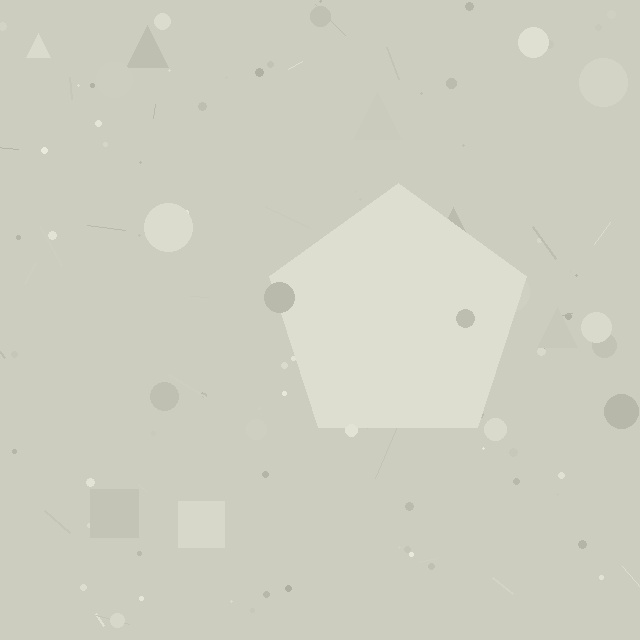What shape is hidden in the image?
A pentagon is hidden in the image.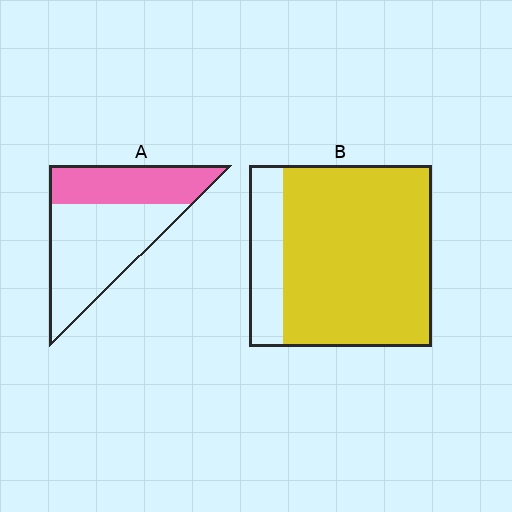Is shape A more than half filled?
No.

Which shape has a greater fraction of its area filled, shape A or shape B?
Shape B.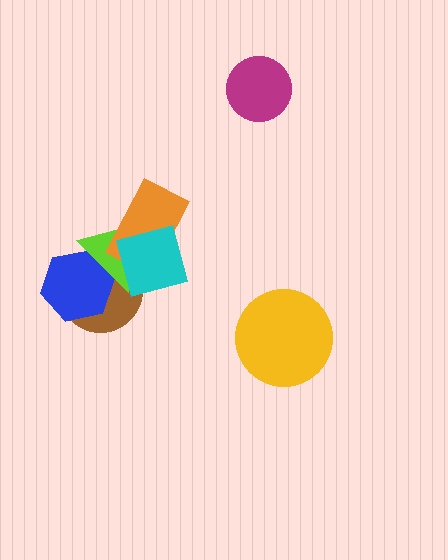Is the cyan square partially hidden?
No, no other shape covers it.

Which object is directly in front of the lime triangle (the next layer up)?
The orange rectangle is directly in front of the lime triangle.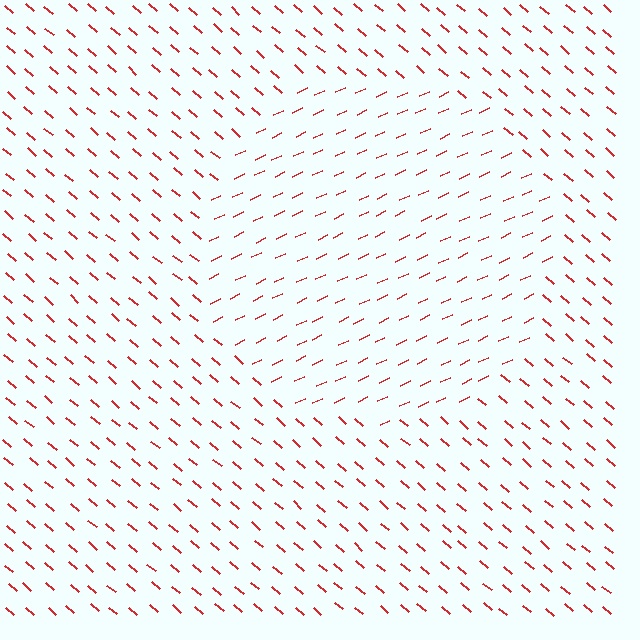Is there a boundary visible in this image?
Yes, there is a texture boundary formed by a change in line orientation.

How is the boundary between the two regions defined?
The boundary is defined purely by a change in line orientation (approximately 66 degrees difference). All lines are the same color and thickness.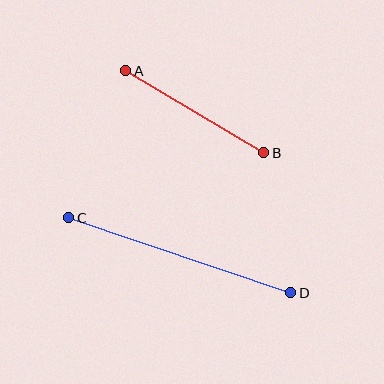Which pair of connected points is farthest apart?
Points C and D are farthest apart.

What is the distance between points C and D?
The distance is approximately 234 pixels.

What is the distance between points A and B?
The distance is approximately 160 pixels.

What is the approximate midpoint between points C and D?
The midpoint is at approximately (180, 255) pixels.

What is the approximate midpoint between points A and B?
The midpoint is at approximately (195, 112) pixels.